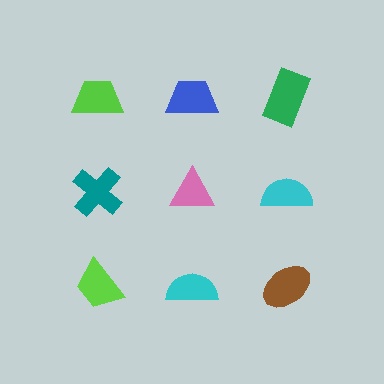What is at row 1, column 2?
A blue trapezoid.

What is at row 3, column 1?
A lime trapezoid.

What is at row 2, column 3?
A cyan semicircle.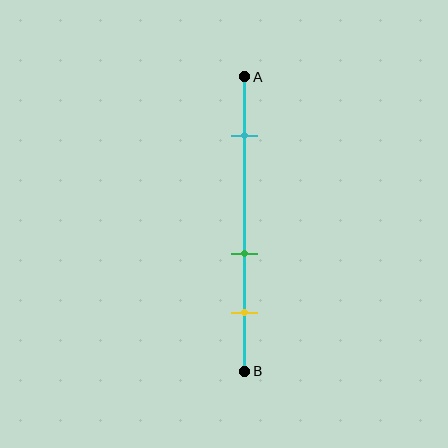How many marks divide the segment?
There are 3 marks dividing the segment.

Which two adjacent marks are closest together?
The green and yellow marks are the closest adjacent pair.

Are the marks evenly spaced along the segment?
No, the marks are not evenly spaced.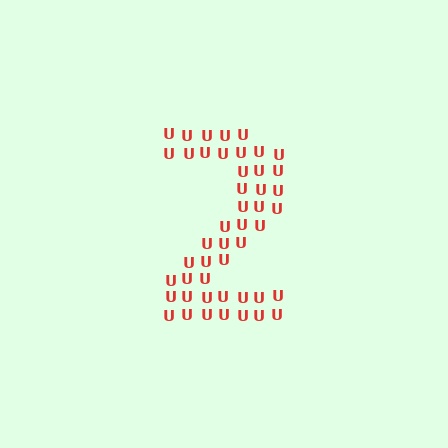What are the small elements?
The small elements are letter U's.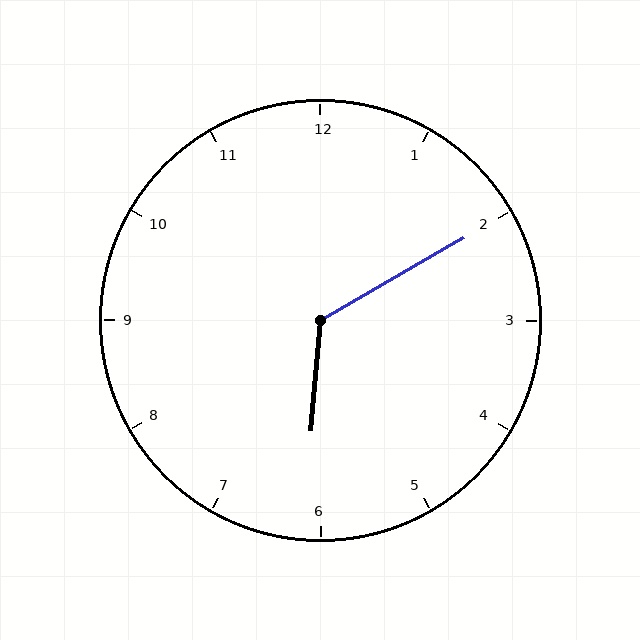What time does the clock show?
6:10.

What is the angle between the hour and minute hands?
Approximately 125 degrees.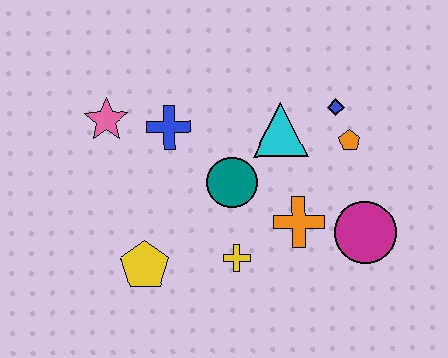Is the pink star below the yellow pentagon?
No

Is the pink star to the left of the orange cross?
Yes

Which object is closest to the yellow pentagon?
The yellow cross is closest to the yellow pentagon.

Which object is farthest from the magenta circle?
The pink star is farthest from the magenta circle.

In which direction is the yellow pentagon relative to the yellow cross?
The yellow pentagon is to the left of the yellow cross.